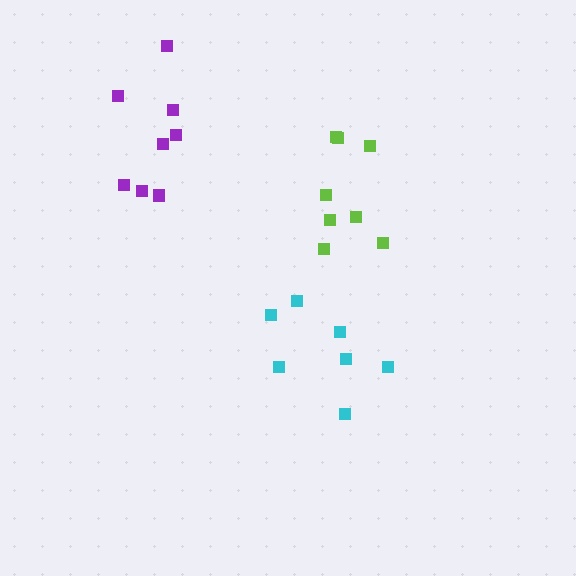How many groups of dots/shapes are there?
There are 3 groups.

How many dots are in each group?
Group 1: 7 dots, Group 2: 8 dots, Group 3: 8 dots (23 total).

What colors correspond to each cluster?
The clusters are colored: cyan, purple, lime.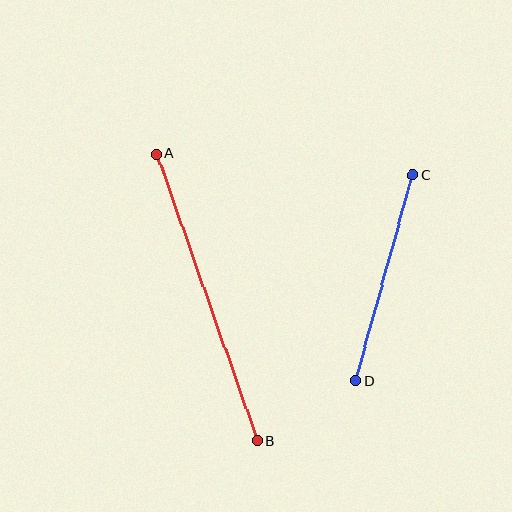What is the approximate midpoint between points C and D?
The midpoint is at approximately (384, 278) pixels.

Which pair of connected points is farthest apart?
Points A and B are farthest apart.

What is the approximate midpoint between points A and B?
The midpoint is at approximately (207, 297) pixels.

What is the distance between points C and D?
The distance is approximately 214 pixels.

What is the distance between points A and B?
The distance is approximately 304 pixels.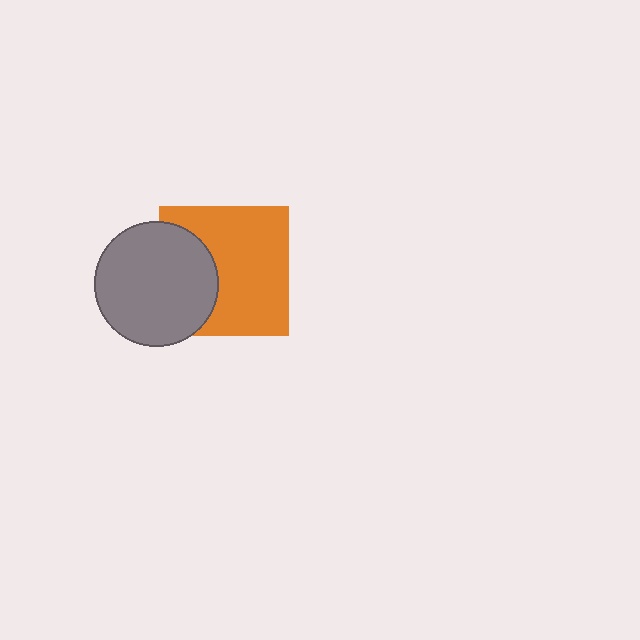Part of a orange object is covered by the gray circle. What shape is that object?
It is a square.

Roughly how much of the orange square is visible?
Most of it is visible (roughly 67%).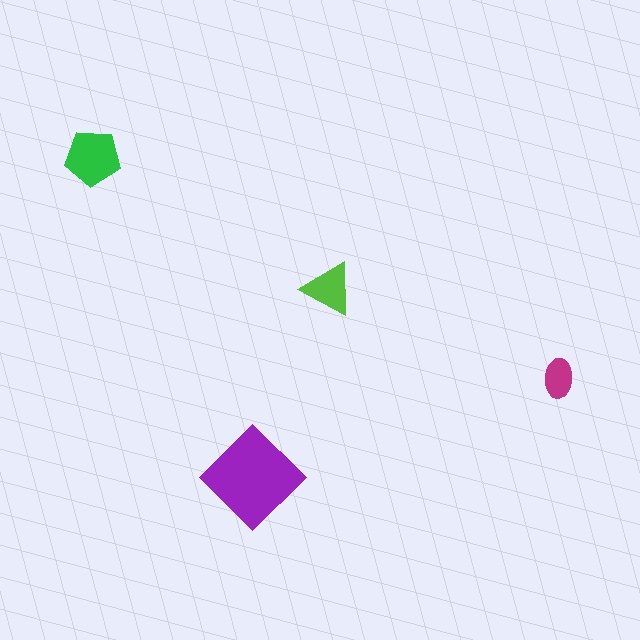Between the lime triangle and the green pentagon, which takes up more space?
The green pentagon.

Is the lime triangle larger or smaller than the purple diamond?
Smaller.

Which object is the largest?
The purple diamond.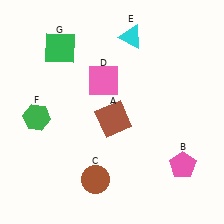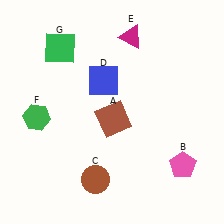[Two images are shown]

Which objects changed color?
D changed from pink to blue. E changed from cyan to magenta.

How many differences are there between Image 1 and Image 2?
There are 2 differences between the two images.